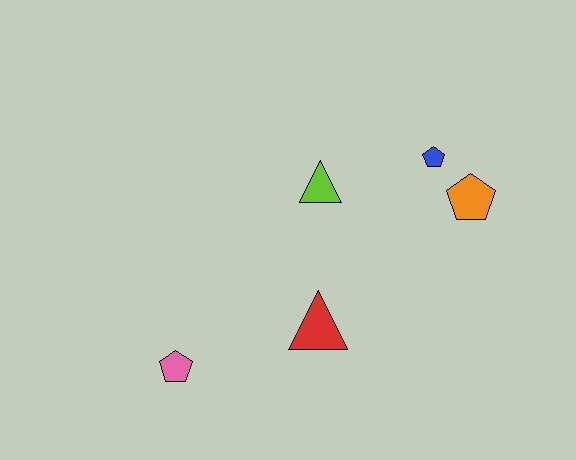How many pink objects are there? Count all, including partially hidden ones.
There is 1 pink object.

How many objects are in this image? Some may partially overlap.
There are 5 objects.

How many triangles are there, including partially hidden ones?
There are 2 triangles.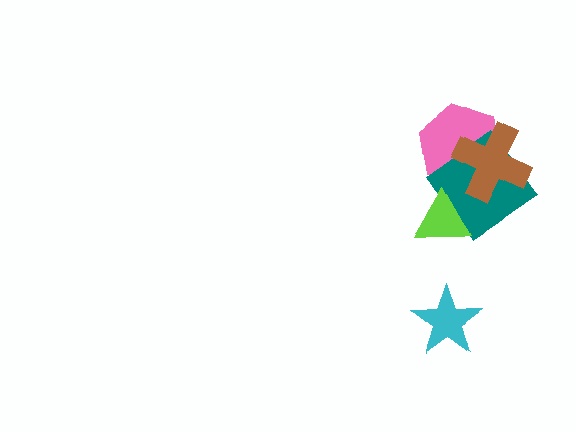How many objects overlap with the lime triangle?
1 object overlaps with the lime triangle.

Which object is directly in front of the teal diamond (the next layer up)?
The lime triangle is directly in front of the teal diamond.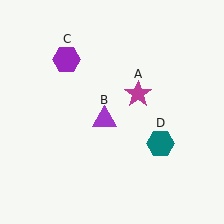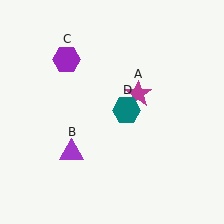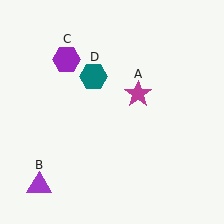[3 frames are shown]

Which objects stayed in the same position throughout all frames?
Magenta star (object A) and purple hexagon (object C) remained stationary.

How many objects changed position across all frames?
2 objects changed position: purple triangle (object B), teal hexagon (object D).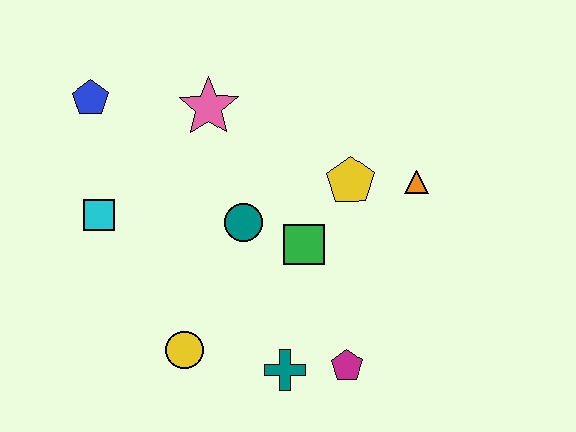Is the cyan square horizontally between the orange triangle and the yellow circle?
No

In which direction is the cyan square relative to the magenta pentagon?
The cyan square is to the left of the magenta pentagon.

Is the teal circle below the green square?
No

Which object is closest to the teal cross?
The magenta pentagon is closest to the teal cross.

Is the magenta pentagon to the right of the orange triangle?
No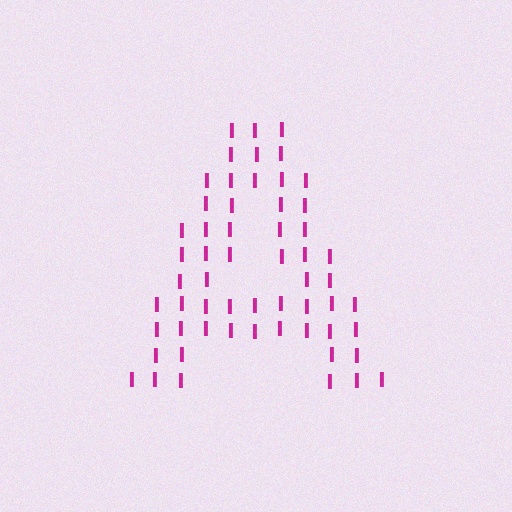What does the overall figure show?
The overall figure shows the letter A.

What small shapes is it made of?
It is made of small letter I's.